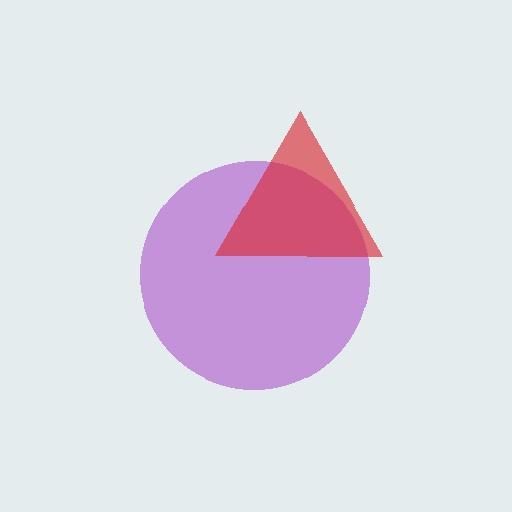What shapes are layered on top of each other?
The layered shapes are: a purple circle, a red triangle.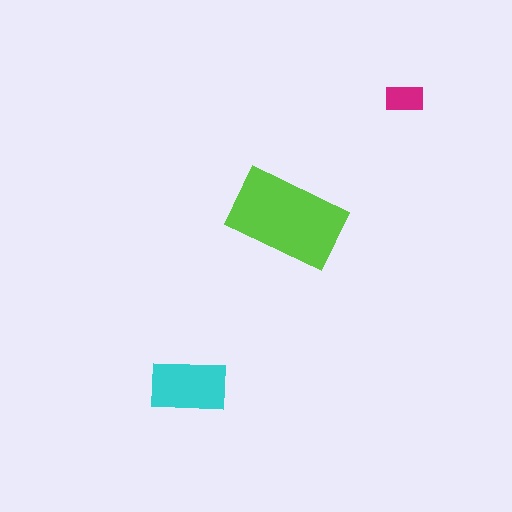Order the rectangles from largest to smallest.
the lime one, the cyan one, the magenta one.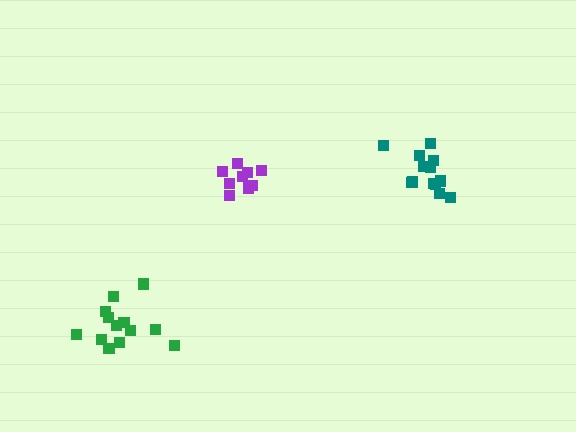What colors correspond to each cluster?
The clusters are colored: purple, green, teal.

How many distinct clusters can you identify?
There are 3 distinct clusters.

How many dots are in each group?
Group 1: 9 dots, Group 2: 13 dots, Group 3: 13 dots (35 total).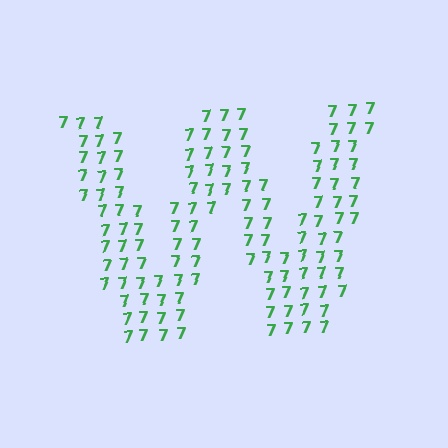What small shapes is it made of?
It is made of small digit 7's.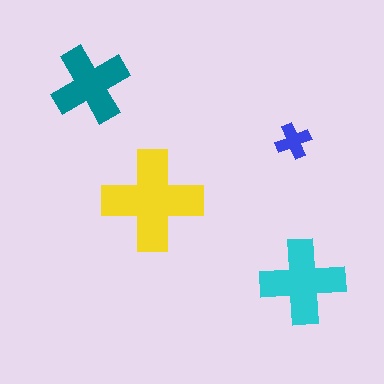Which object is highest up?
The teal cross is topmost.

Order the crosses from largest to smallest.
the yellow one, the cyan one, the teal one, the blue one.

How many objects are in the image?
There are 4 objects in the image.